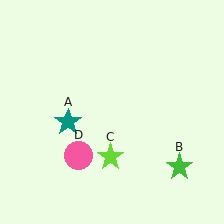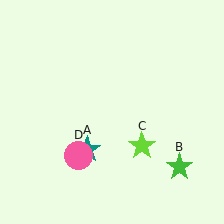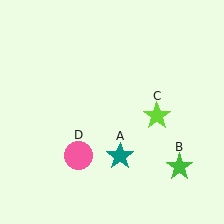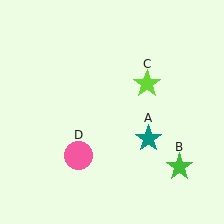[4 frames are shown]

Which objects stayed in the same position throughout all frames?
Green star (object B) and pink circle (object D) remained stationary.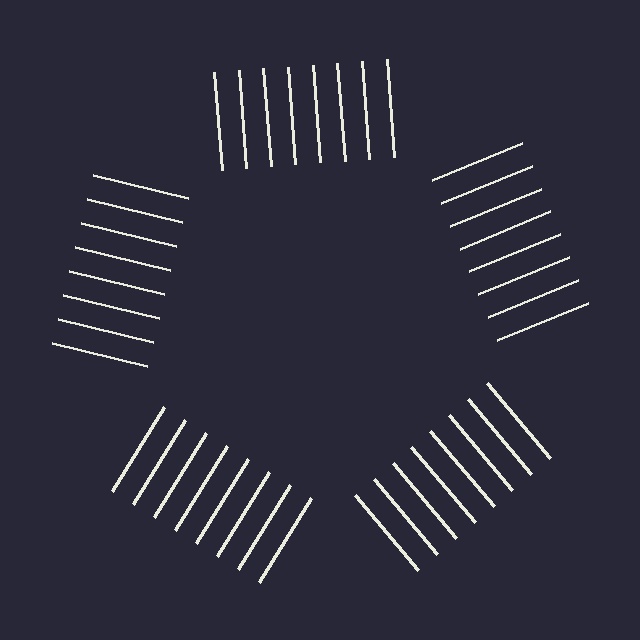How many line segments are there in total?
40 — 8 along each of the 5 edges.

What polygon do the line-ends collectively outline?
An illusory pentagon — the line segments terminate on its edges but no continuous stroke is drawn.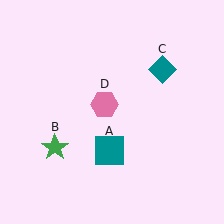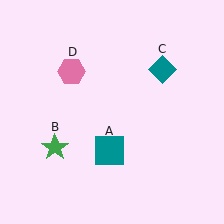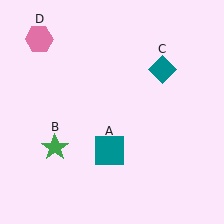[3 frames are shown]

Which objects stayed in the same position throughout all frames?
Teal square (object A) and green star (object B) and teal diamond (object C) remained stationary.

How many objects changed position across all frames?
1 object changed position: pink hexagon (object D).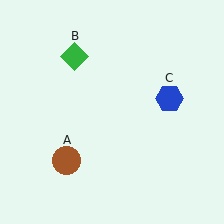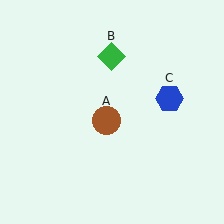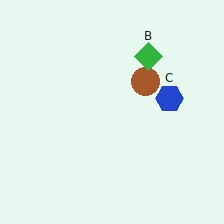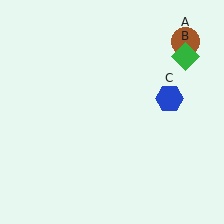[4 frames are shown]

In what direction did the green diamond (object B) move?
The green diamond (object B) moved right.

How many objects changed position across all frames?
2 objects changed position: brown circle (object A), green diamond (object B).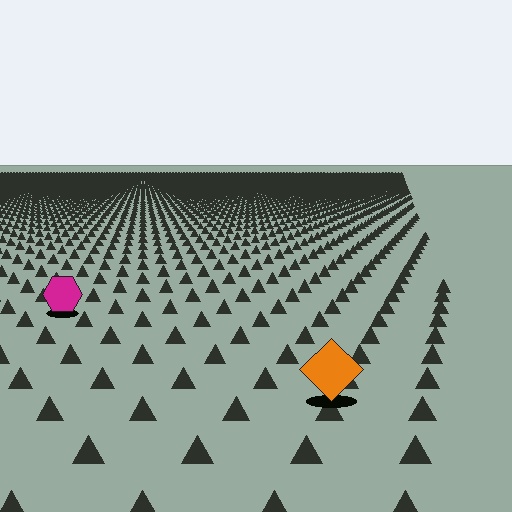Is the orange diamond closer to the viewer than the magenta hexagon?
Yes. The orange diamond is closer — you can tell from the texture gradient: the ground texture is coarser near it.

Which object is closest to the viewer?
The orange diamond is closest. The texture marks near it are larger and more spread out.